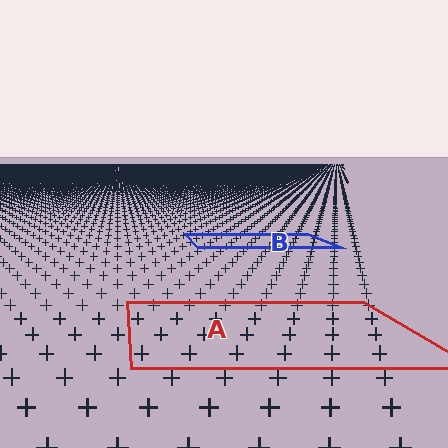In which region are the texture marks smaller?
The texture marks are smaller in region B, because it is farther away.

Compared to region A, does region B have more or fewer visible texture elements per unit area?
Region B has more texture elements per unit area — they are packed more densely because it is farther away.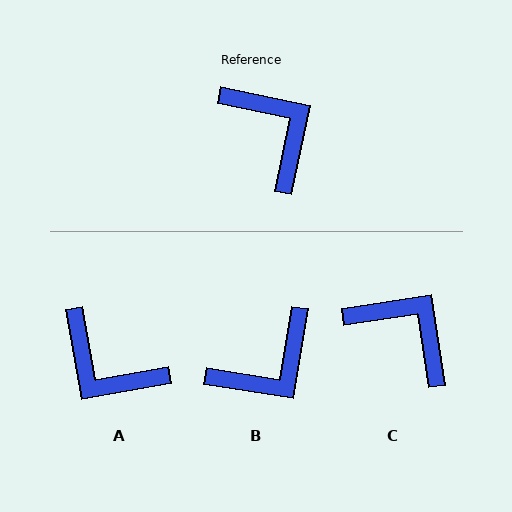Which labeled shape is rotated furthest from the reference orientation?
A, about 158 degrees away.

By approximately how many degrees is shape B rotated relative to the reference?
Approximately 87 degrees clockwise.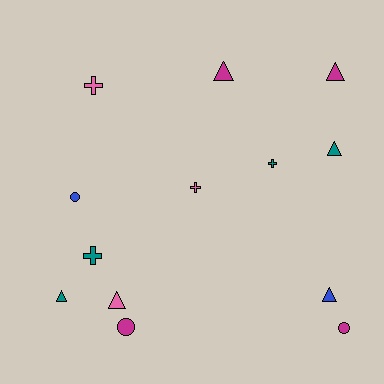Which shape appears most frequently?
Triangle, with 6 objects.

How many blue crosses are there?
There are no blue crosses.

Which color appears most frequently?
Teal, with 4 objects.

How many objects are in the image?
There are 13 objects.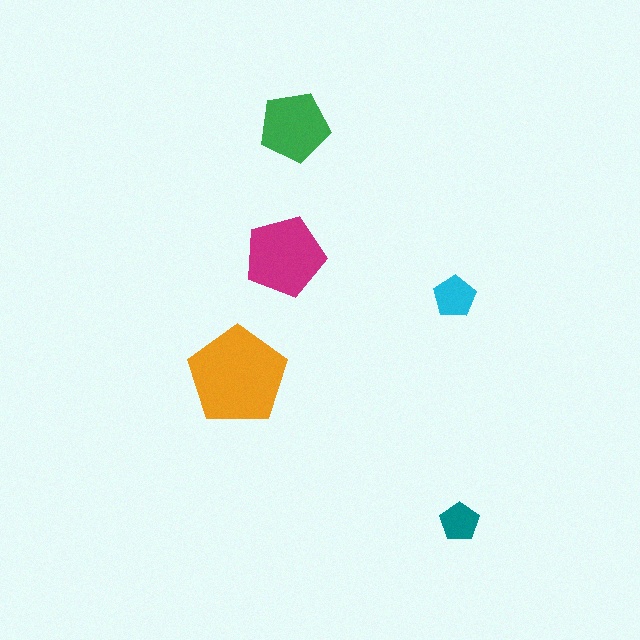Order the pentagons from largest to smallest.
the orange one, the magenta one, the green one, the cyan one, the teal one.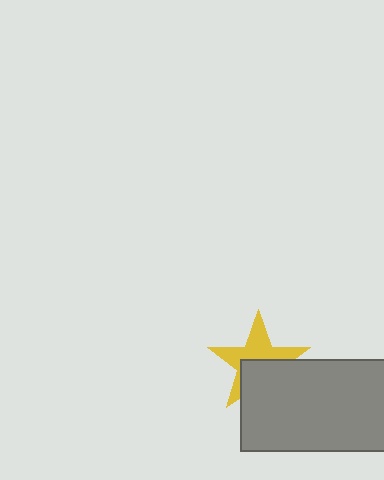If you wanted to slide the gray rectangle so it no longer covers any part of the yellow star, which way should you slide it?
Slide it down — that is the most direct way to separate the two shapes.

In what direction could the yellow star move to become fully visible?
The yellow star could move up. That would shift it out from behind the gray rectangle entirely.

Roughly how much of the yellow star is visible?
About half of it is visible (roughly 55%).